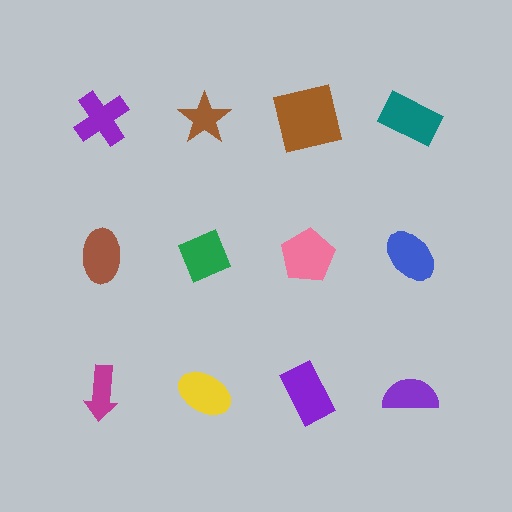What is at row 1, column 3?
A brown square.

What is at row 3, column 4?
A purple semicircle.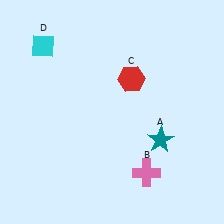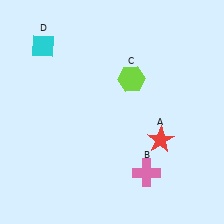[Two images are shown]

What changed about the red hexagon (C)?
In Image 1, C is red. In Image 2, it changed to lime.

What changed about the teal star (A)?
In Image 1, A is teal. In Image 2, it changed to red.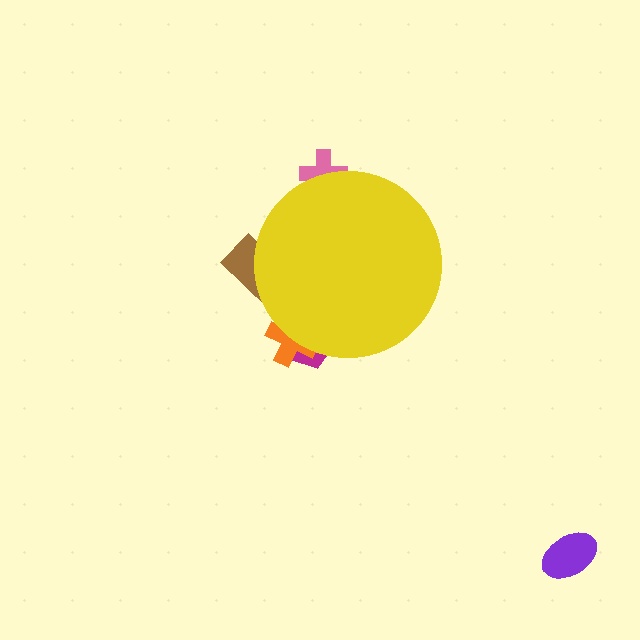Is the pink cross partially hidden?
Yes, the pink cross is partially hidden behind the yellow circle.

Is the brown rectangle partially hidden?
Yes, the brown rectangle is partially hidden behind the yellow circle.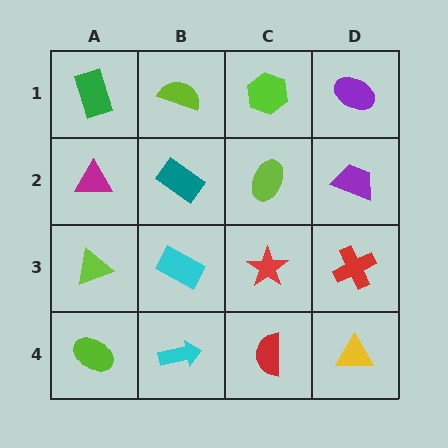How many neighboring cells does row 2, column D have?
3.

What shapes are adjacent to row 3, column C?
A lime ellipse (row 2, column C), a red semicircle (row 4, column C), a cyan rectangle (row 3, column B), a red cross (row 3, column D).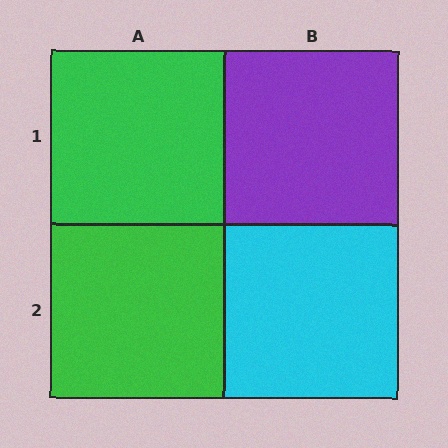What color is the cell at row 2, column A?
Green.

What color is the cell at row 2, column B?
Cyan.